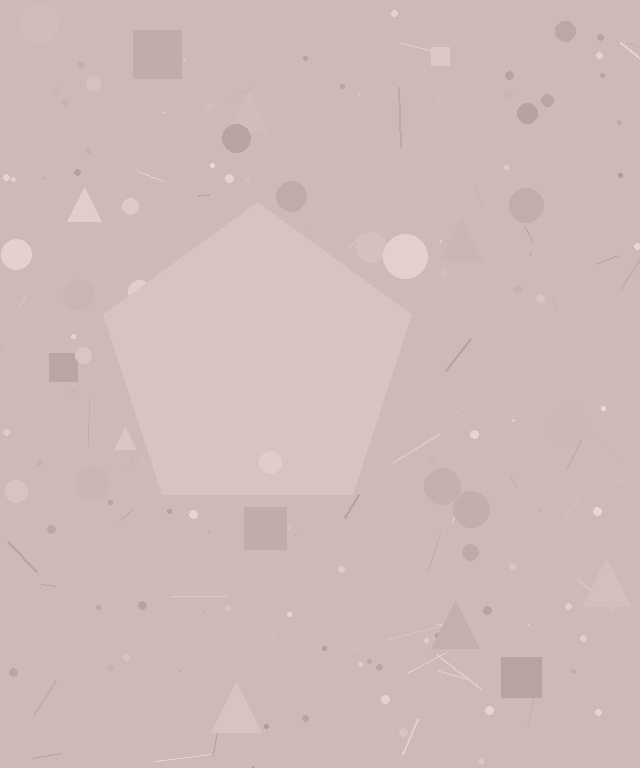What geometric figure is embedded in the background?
A pentagon is embedded in the background.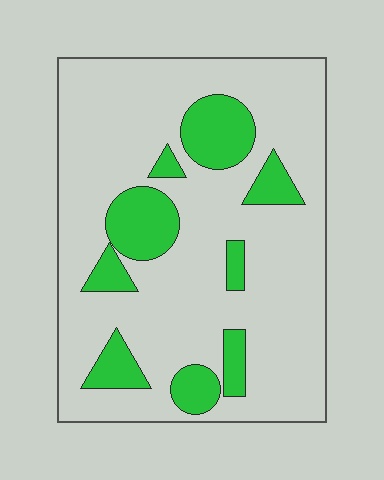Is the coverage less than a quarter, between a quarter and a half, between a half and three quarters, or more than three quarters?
Less than a quarter.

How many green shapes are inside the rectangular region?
9.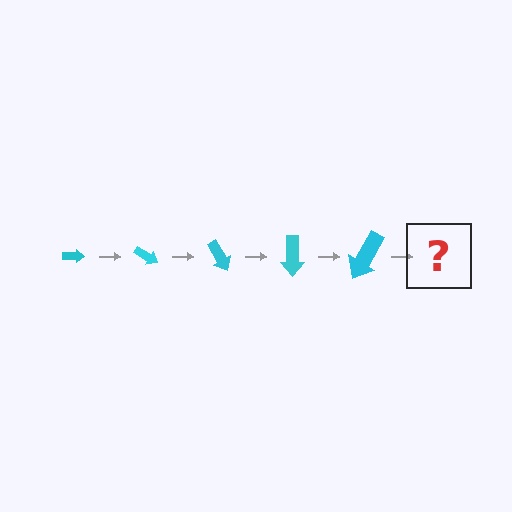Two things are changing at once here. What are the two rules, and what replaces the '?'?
The two rules are that the arrow grows larger each step and it rotates 30 degrees each step. The '?' should be an arrow, larger than the previous one and rotated 150 degrees from the start.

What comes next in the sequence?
The next element should be an arrow, larger than the previous one and rotated 150 degrees from the start.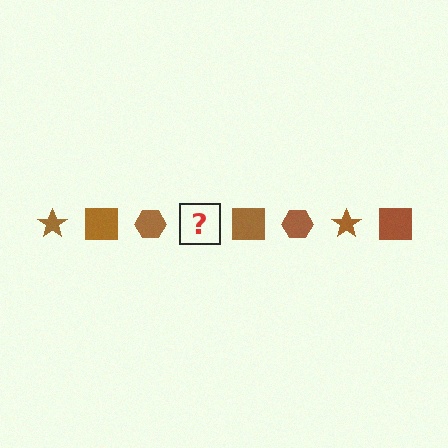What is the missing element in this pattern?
The missing element is a brown star.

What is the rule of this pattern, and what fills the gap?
The rule is that the pattern cycles through star, square, hexagon shapes in brown. The gap should be filled with a brown star.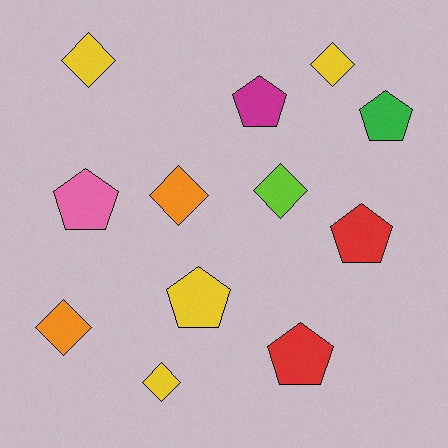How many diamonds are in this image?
There are 6 diamonds.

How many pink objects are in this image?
There is 1 pink object.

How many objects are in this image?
There are 12 objects.